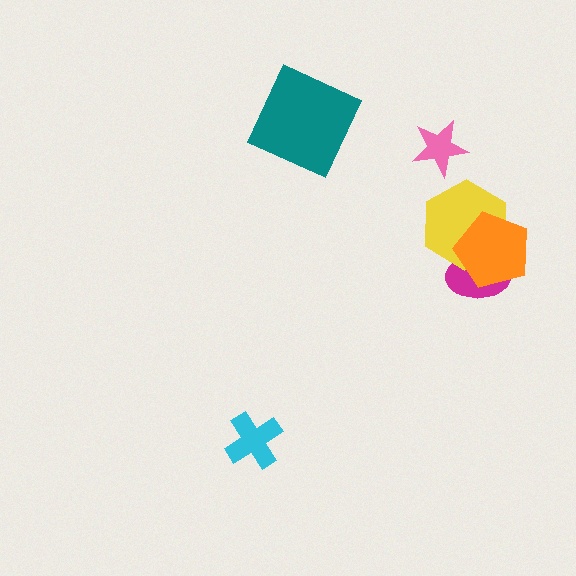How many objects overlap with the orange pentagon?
2 objects overlap with the orange pentagon.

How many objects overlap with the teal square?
0 objects overlap with the teal square.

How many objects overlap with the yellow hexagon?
2 objects overlap with the yellow hexagon.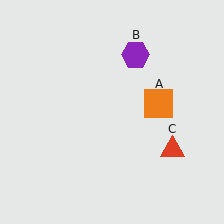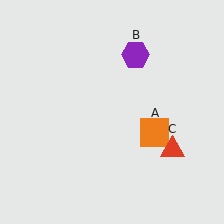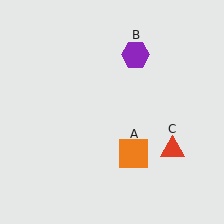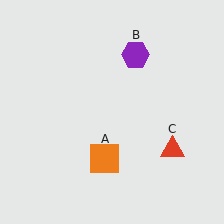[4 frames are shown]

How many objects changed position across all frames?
1 object changed position: orange square (object A).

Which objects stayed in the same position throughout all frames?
Purple hexagon (object B) and red triangle (object C) remained stationary.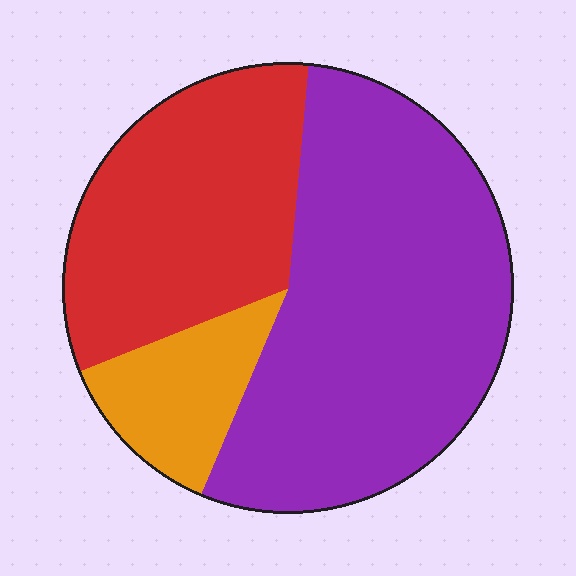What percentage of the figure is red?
Red covers around 35% of the figure.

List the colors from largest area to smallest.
From largest to smallest: purple, red, orange.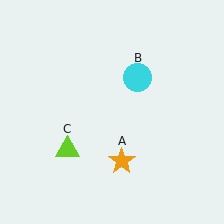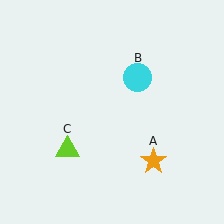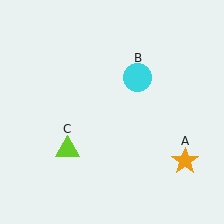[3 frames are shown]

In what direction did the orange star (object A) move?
The orange star (object A) moved right.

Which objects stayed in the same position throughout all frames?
Cyan circle (object B) and lime triangle (object C) remained stationary.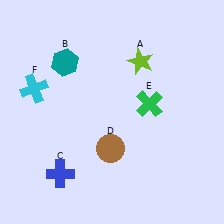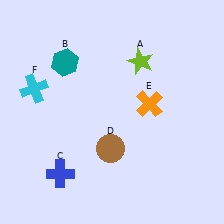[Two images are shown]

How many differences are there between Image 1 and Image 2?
There is 1 difference between the two images.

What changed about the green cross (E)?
In Image 1, E is green. In Image 2, it changed to orange.